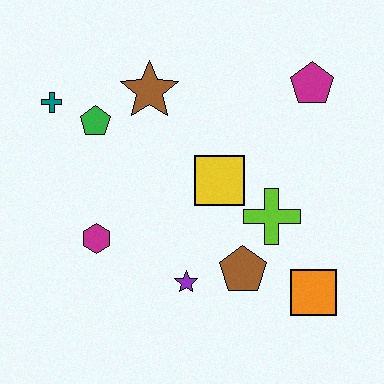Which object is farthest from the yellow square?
The teal cross is farthest from the yellow square.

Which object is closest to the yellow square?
The lime cross is closest to the yellow square.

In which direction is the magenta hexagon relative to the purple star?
The magenta hexagon is to the left of the purple star.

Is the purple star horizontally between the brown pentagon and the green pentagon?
Yes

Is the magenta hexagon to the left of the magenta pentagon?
Yes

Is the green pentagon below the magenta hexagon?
No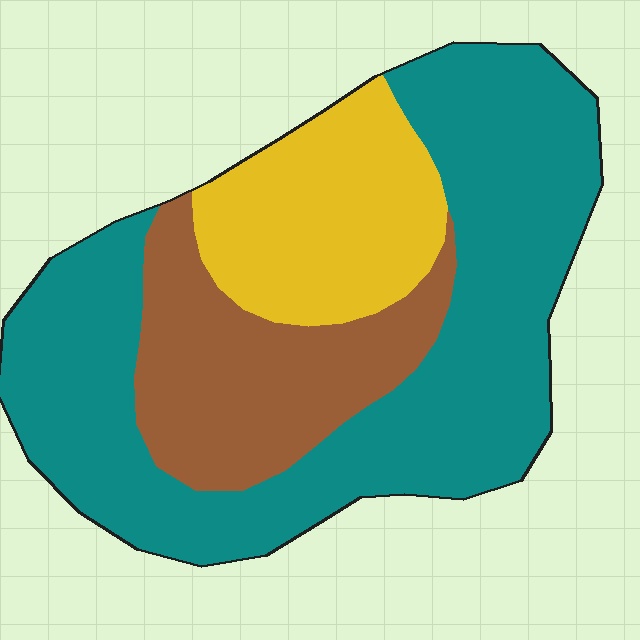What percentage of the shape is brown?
Brown covers around 25% of the shape.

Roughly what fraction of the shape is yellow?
Yellow takes up about one fifth (1/5) of the shape.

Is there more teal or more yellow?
Teal.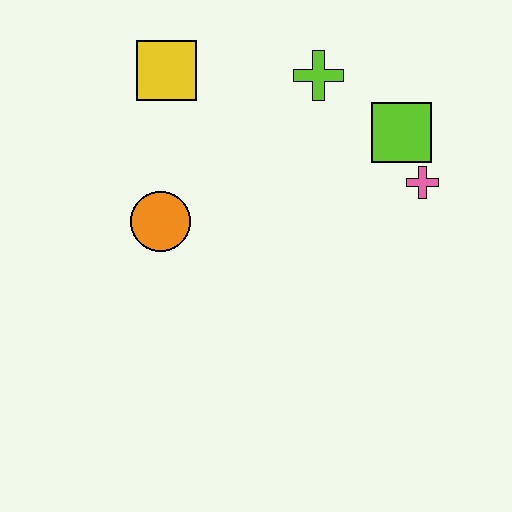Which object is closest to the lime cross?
The lime square is closest to the lime cross.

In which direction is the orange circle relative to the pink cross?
The orange circle is to the left of the pink cross.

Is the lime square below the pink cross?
No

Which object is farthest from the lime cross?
The orange circle is farthest from the lime cross.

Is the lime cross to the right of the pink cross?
No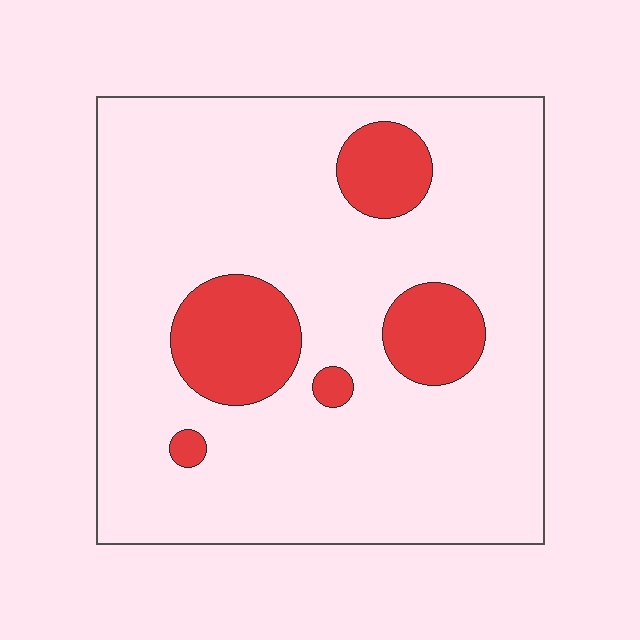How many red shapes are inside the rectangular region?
5.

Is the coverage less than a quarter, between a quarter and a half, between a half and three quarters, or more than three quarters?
Less than a quarter.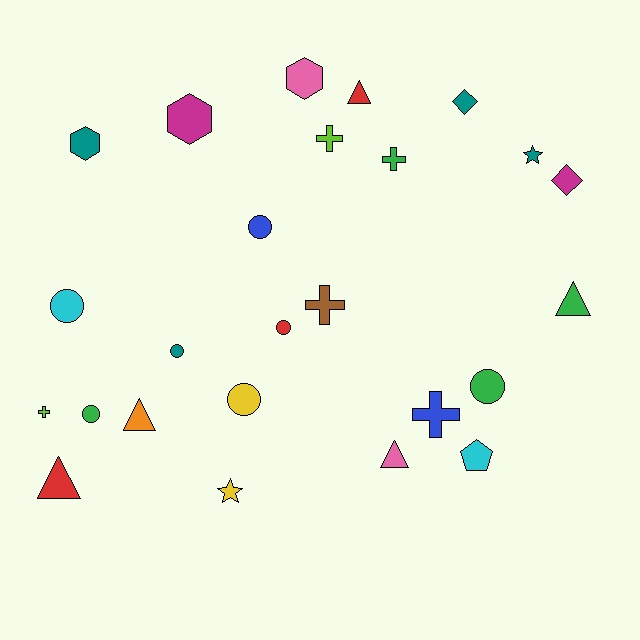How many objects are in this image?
There are 25 objects.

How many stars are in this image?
There are 2 stars.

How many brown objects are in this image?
There is 1 brown object.